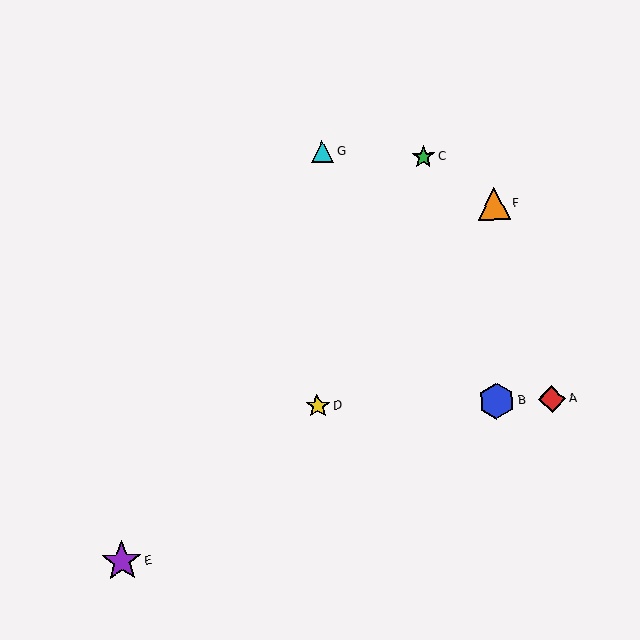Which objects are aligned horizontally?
Objects A, B, D are aligned horizontally.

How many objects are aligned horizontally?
3 objects (A, B, D) are aligned horizontally.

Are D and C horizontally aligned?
No, D is at y≈406 and C is at y≈157.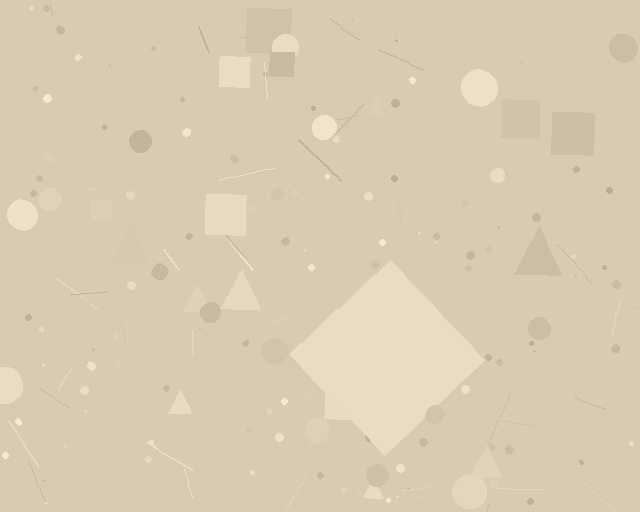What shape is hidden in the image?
A diamond is hidden in the image.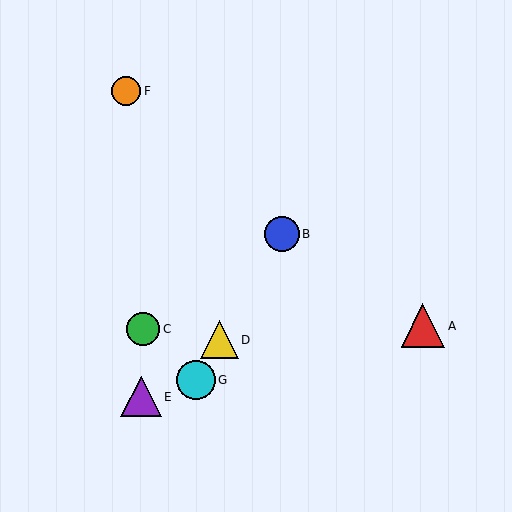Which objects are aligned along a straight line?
Objects B, D, G are aligned along a straight line.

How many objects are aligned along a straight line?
3 objects (B, D, G) are aligned along a straight line.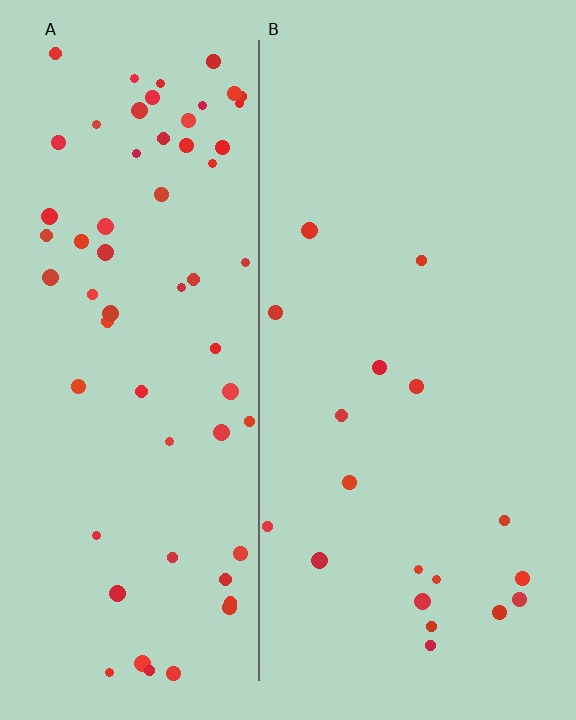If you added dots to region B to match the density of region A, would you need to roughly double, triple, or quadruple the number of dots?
Approximately quadruple.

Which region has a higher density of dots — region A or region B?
A (the left).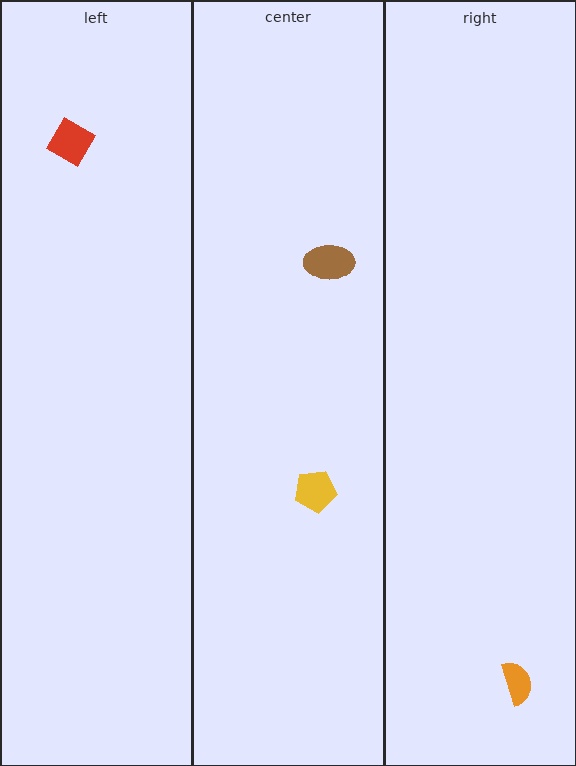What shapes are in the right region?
The orange semicircle.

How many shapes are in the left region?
1.